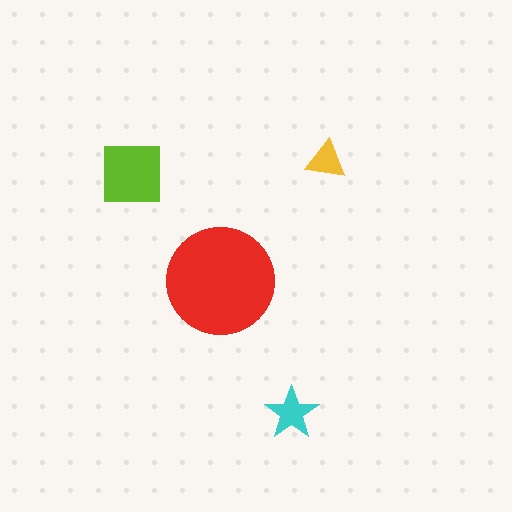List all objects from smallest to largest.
The yellow triangle, the cyan star, the lime square, the red circle.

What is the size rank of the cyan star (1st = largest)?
3rd.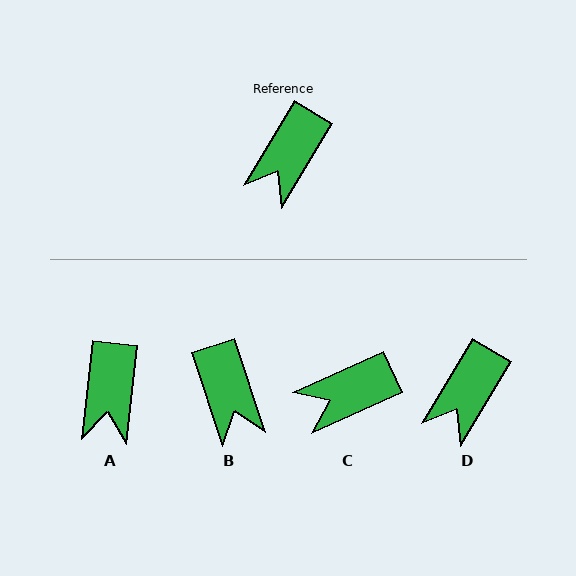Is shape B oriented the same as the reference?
No, it is off by about 49 degrees.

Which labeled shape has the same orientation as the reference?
D.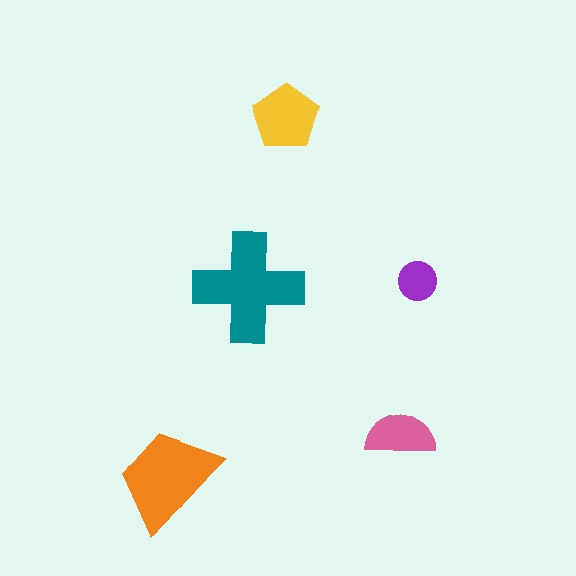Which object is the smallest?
The purple circle.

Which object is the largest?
The teal cross.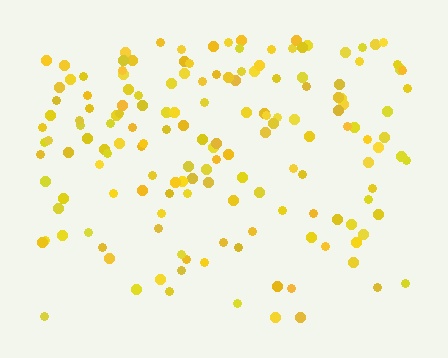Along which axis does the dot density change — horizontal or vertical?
Vertical.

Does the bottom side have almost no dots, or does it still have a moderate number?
Still a moderate number, just noticeably fewer than the top.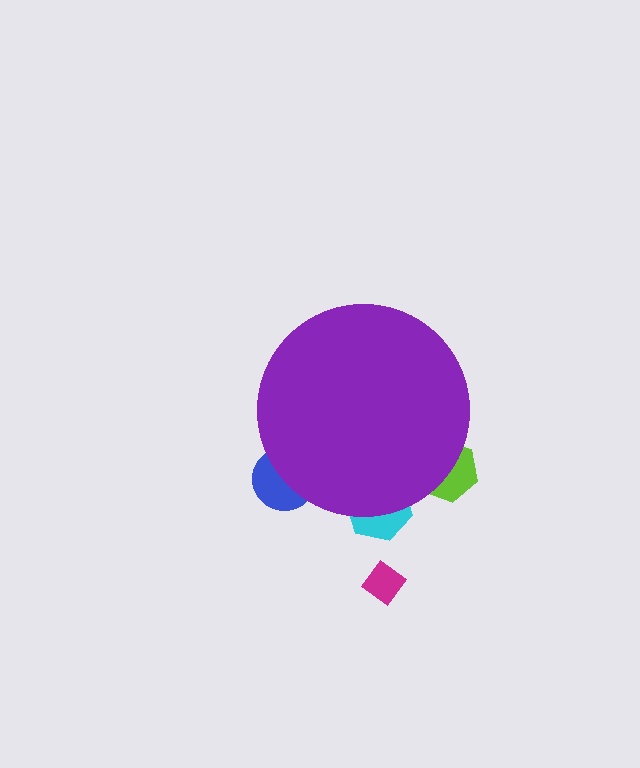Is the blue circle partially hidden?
Yes, the blue circle is partially hidden behind the purple circle.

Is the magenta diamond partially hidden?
No, the magenta diamond is fully visible.